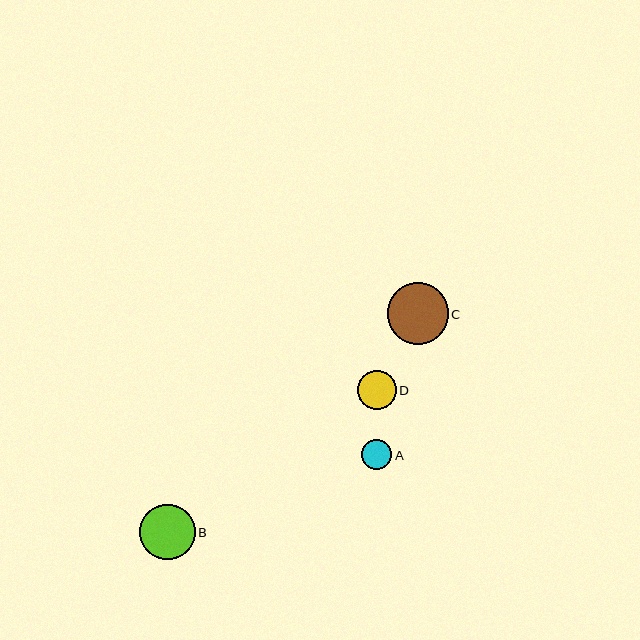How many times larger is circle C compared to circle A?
Circle C is approximately 2.0 times the size of circle A.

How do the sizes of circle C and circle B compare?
Circle C and circle B are approximately the same size.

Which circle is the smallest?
Circle A is the smallest with a size of approximately 31 pixels.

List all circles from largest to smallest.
From largest to smallest: C, B, D, A.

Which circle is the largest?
Circle C is the largest with a size of approximately 61 pixels.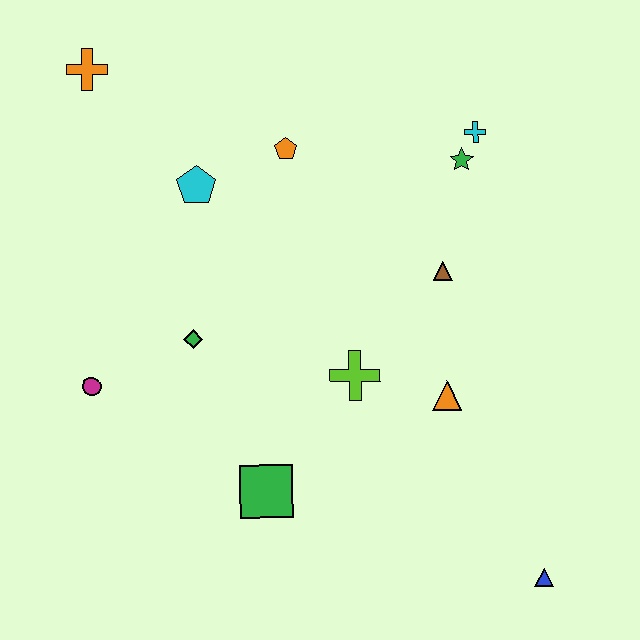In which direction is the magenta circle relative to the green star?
The magenta circle is to the left of the green star.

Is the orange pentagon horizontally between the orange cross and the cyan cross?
Yes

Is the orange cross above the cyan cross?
Yes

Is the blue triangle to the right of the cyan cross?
Yes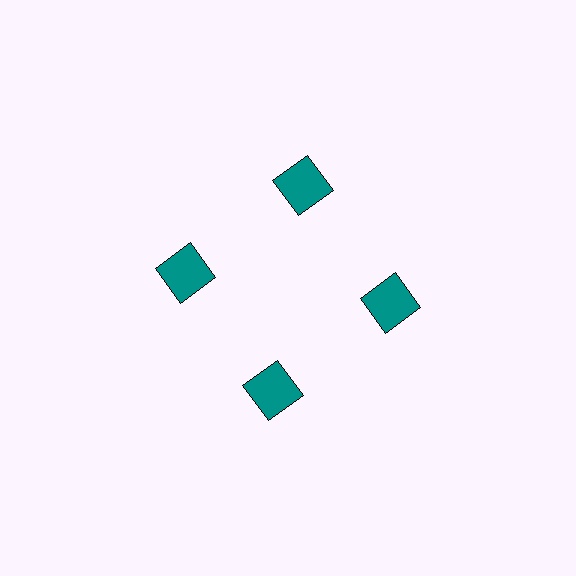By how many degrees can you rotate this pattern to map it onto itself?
The pattern maps onto itself every 90 degrees of rotation.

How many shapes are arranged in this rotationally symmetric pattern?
There are 4 shapes, arranged in 4 groups of 1.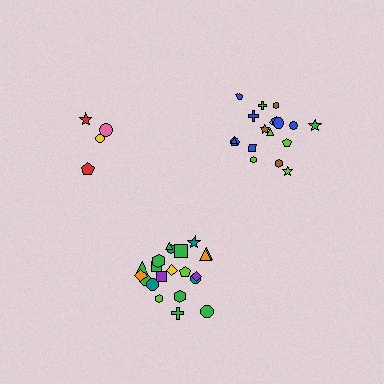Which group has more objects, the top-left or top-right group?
The top-right group.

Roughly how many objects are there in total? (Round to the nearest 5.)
Roughly 45 objects in total.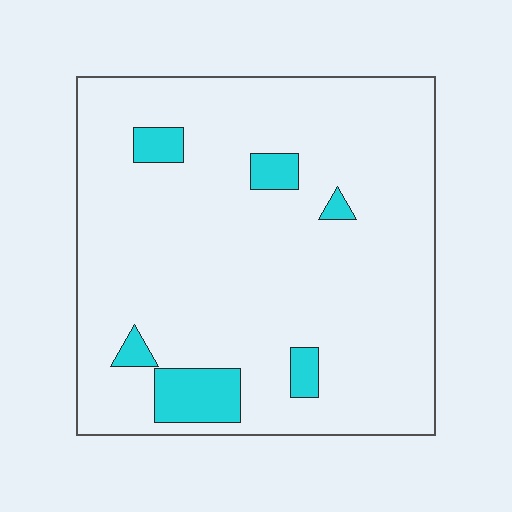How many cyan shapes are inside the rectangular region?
6.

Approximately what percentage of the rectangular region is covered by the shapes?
Approximately 10%.